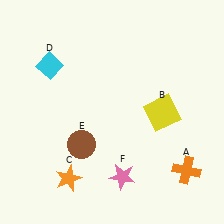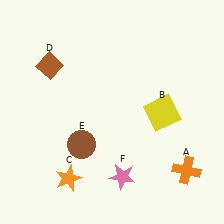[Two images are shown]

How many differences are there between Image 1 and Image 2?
There is 1 difference between the two images.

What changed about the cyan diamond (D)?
In Image 1, D is cyan. In Image 2, it changed to brown.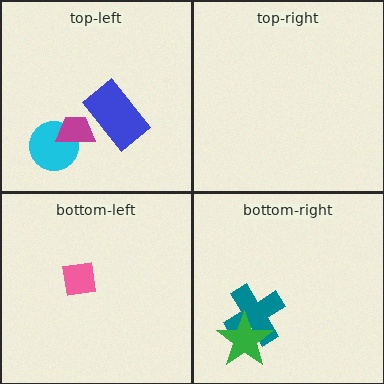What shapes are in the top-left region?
The cyan circle, the magenta trapezoid, the blue rectangle.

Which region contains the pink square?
The bottom-left region.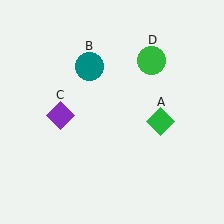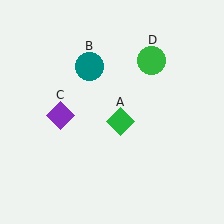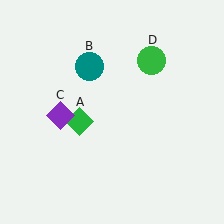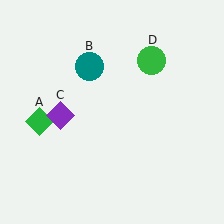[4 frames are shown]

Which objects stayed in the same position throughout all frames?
Teal circle (object B) and purple diamond (object C) and green circle (object D) remained stationary.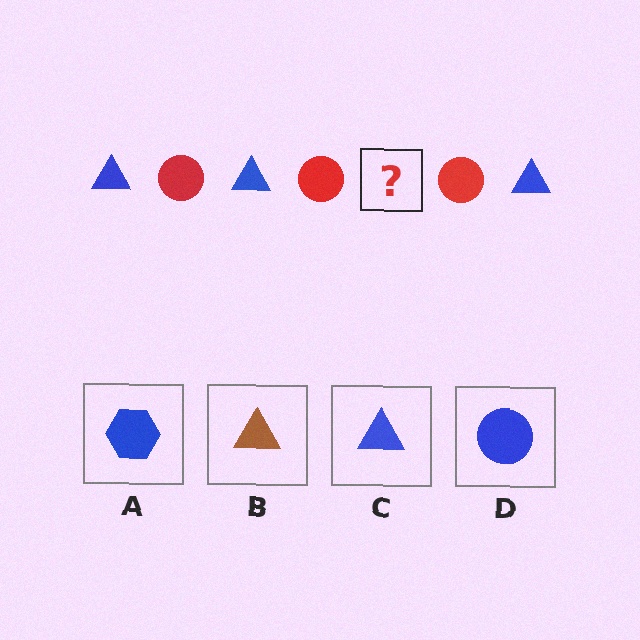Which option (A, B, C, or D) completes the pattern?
C.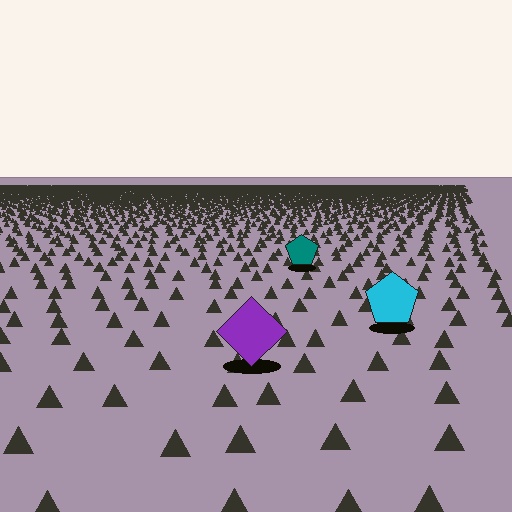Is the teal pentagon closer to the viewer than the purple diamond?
No. The purple diamond is closer — you can tell from the texture gradient: the ground texture is coarser near it.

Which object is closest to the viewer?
The purple diamond is closest. The texture marks near it are larger and more spread out.